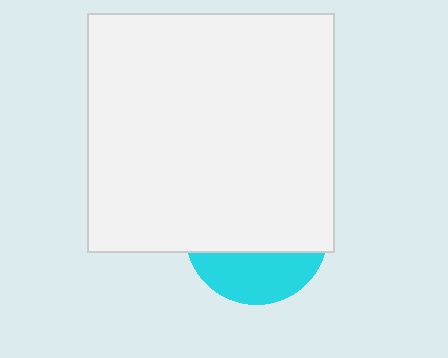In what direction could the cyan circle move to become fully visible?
The cyan circle could move down. That would shift it out from behind the white rectangle entirely.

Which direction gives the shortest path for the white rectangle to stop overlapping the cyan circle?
Moving up gives the shortest separation.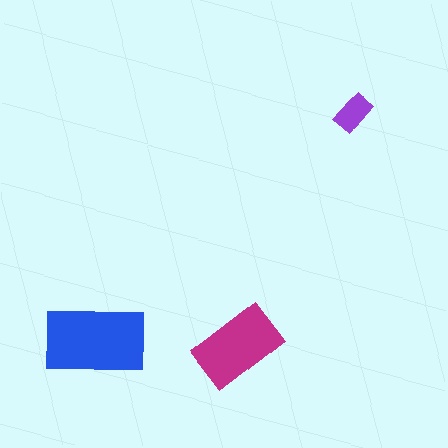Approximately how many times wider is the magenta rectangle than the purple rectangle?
About 2 times wider.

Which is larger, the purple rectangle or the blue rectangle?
The blue one.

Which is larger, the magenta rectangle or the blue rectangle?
The blue one.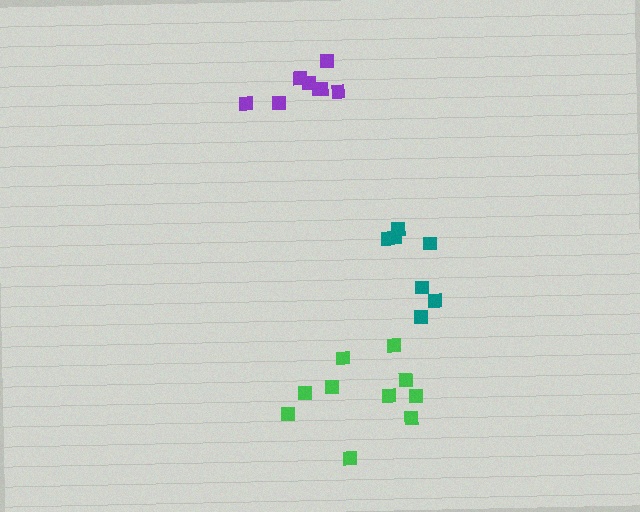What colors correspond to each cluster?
The clusters are colored: purple, green, teal.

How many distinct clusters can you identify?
There are 3 distinct clusters.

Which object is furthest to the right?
The teal cluster is rightmost.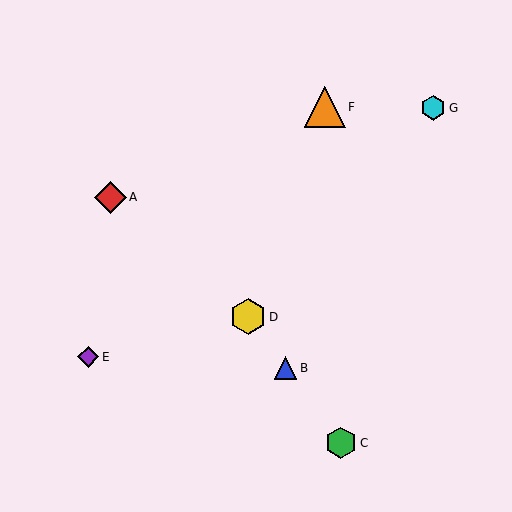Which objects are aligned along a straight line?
Objects B, C, D are aligned along a straight line.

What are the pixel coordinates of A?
Object A is at (110, 197).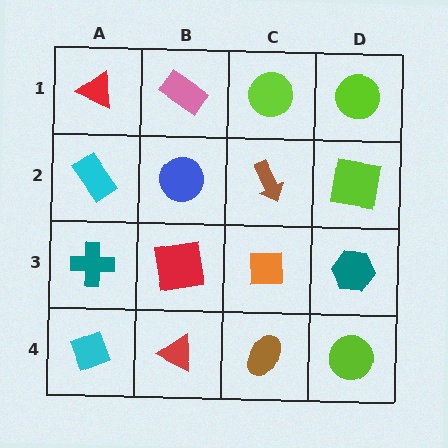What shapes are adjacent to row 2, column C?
A lime circle (row 1, column C), an orange square (row 3, column C), a blue circle (row 2, column B), a lime square (row 2, column D).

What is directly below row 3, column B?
A red triangle.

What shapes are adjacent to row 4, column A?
A teal cross (row 3, column A), a red triangle (row 4, column B).